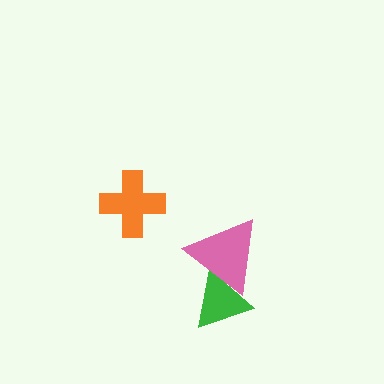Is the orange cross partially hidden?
No, no other shape covers it.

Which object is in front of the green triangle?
The pink triangle is in front of the green triangle.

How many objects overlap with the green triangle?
1 object overlaps with the green triangle.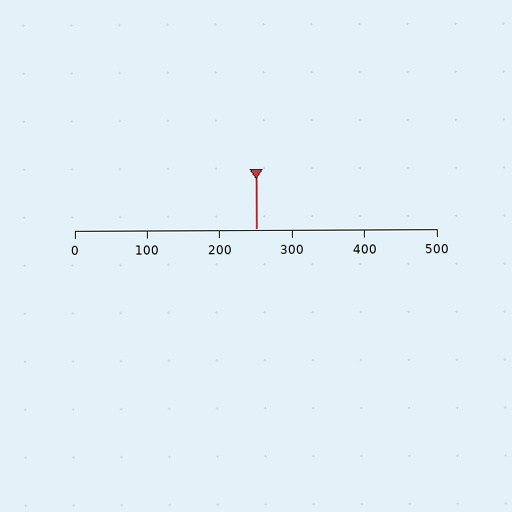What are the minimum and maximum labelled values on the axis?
The axis runs from 0 to 500.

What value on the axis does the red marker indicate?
The marker indicates approximately 250.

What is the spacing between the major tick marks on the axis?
The major ticks are spaced 100 apart.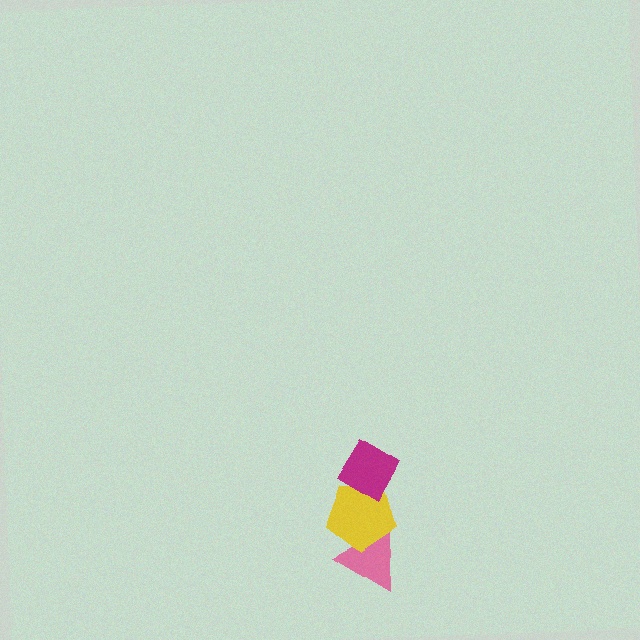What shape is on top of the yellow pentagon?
The magenta diamond is on top of the yellow pentagon.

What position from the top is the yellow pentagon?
The yellow pentagon is 2nd from the top.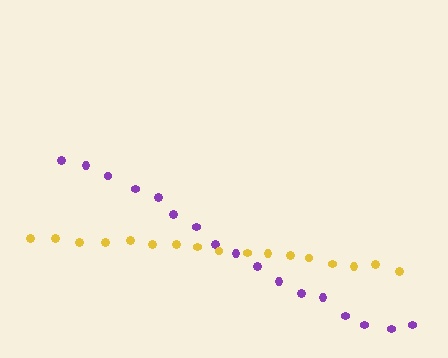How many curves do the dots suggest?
There are 2 distinct paths.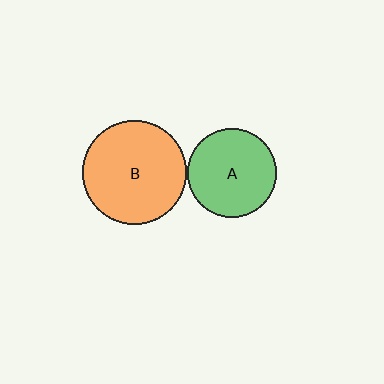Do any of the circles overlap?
No, none of the circles overlap.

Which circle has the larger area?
Circle B (orange).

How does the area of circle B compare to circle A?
Approximately 1.4 times.